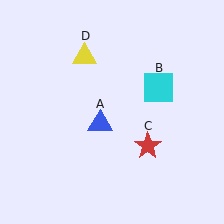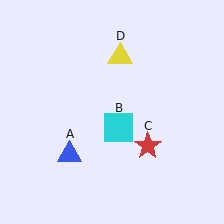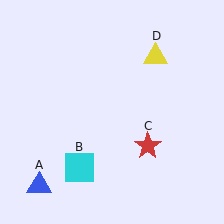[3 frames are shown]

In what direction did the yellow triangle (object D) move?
The yellow triangle (object D) moved right.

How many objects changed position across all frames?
3 objects changed position: blue triangle (object A), cyan square (object B), yellow triangle (object D).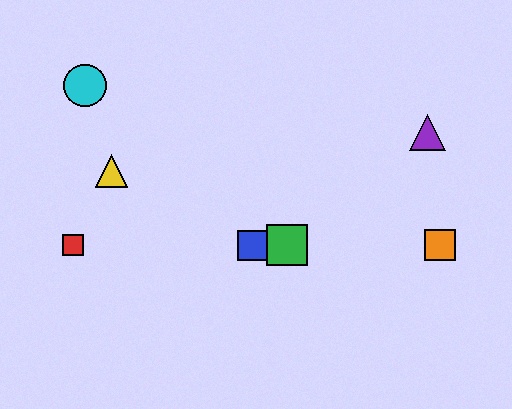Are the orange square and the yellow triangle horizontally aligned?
No, the orange square is at y≈245 and the yellow triangle is at y≈171.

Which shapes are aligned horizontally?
The red square, the blue square, the green square, the orange square are aligned horizontally.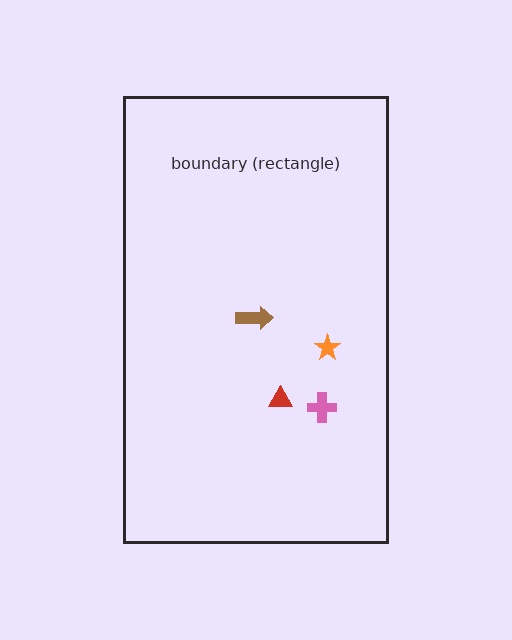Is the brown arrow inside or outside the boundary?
Inside.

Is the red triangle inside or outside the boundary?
Inside.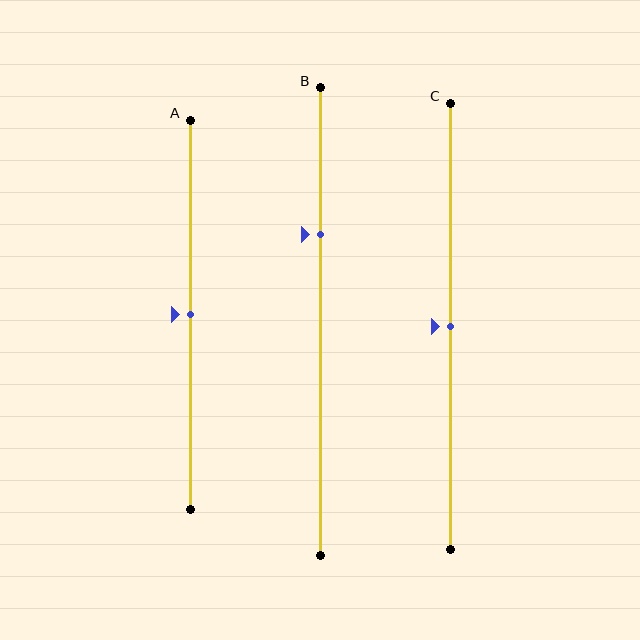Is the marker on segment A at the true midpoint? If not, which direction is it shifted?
Yes, the marker on segment A is at the true midpoint.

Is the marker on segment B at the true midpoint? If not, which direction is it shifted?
No, the marker on segment B is shifted upward by about 19% of the segment length.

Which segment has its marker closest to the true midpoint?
Segment A has its marker closest to the true midpoint.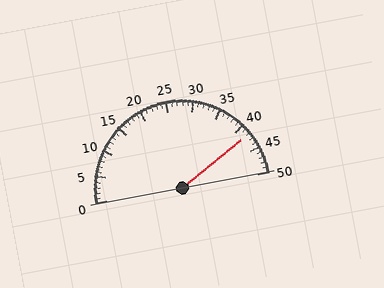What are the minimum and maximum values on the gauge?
The gauge ranges from 0 to 50.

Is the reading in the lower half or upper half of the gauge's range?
The reading is in the upper half of the range (0 to 50).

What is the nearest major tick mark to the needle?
The nearest major tick mark is 40.